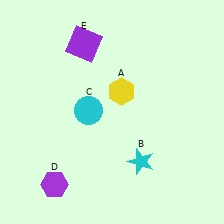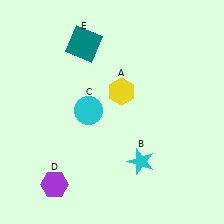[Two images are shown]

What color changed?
The square (E) changed from purple in Image 1 to teal in Image 2.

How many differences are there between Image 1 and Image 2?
There is 1 difference between the two images.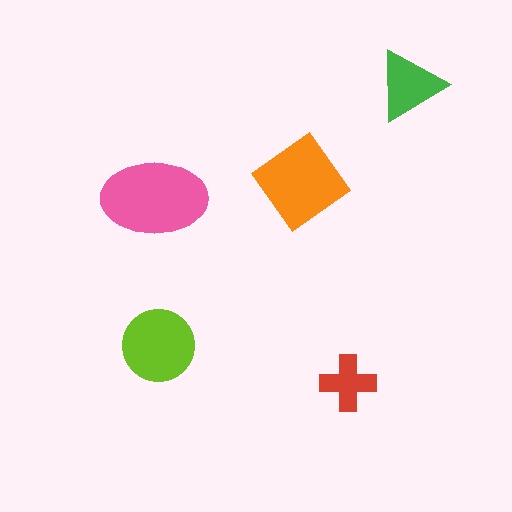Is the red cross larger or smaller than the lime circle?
Smaller.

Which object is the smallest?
The red cross.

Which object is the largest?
The pink ellipse.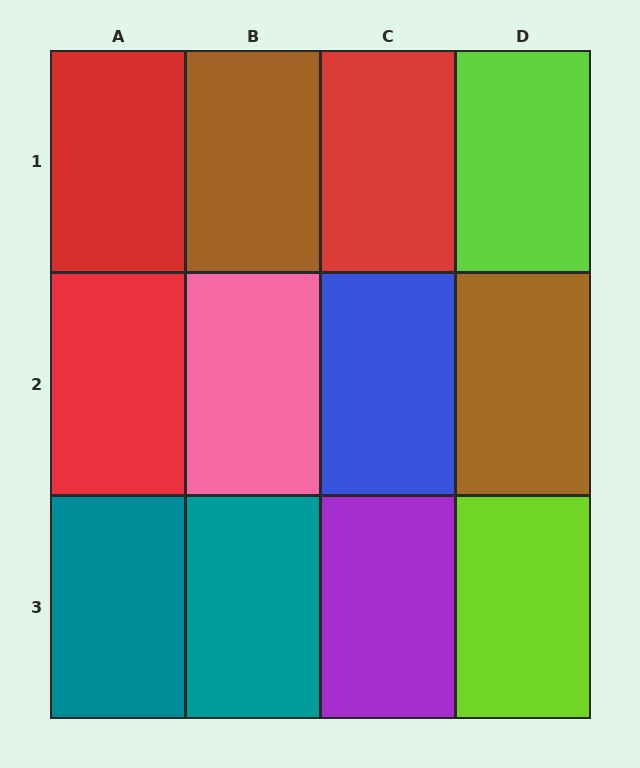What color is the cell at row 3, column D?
Lime.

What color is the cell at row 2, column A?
Red.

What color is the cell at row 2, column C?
Blue.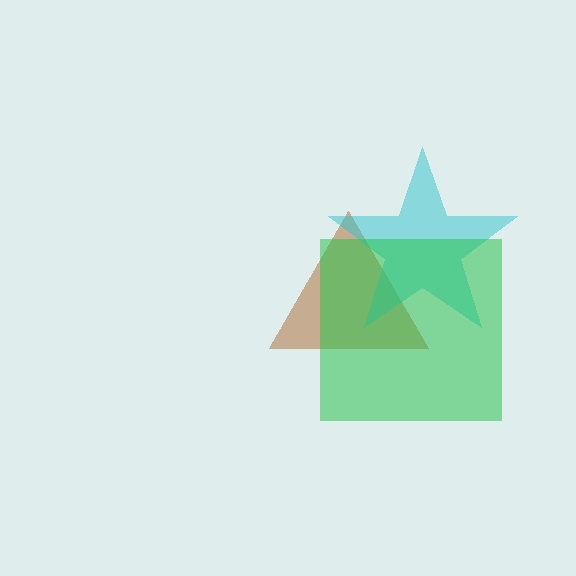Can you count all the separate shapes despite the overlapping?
Yes, there are 3 separate shapes.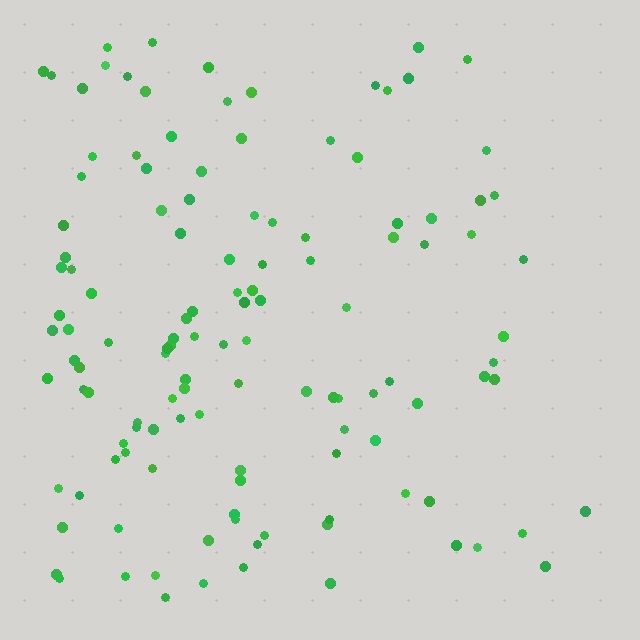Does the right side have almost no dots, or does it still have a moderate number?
Still a moderate number, just noticeably fewer than the left.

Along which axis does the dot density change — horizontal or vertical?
Horizontal.